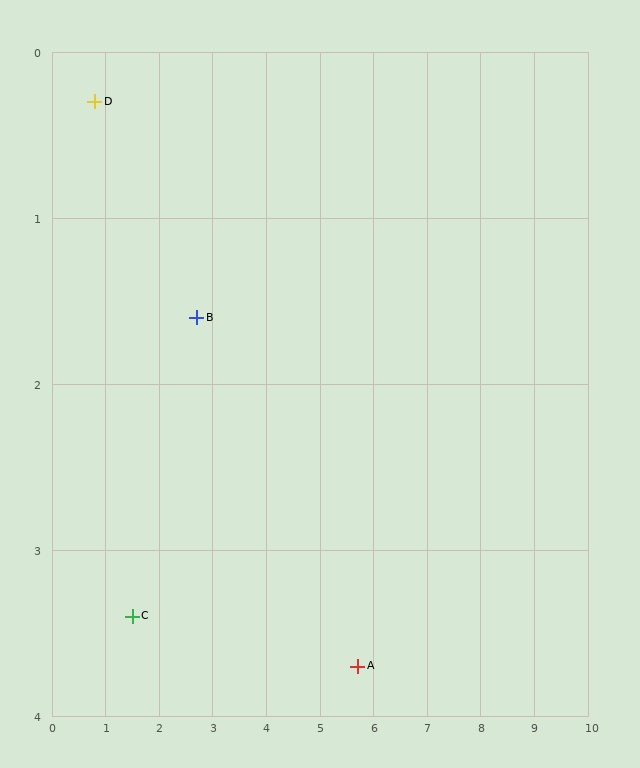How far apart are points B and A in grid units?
Points B and A are about 3.7 grid units apart.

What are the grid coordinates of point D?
Point D is at approximately (0.8, 0.3).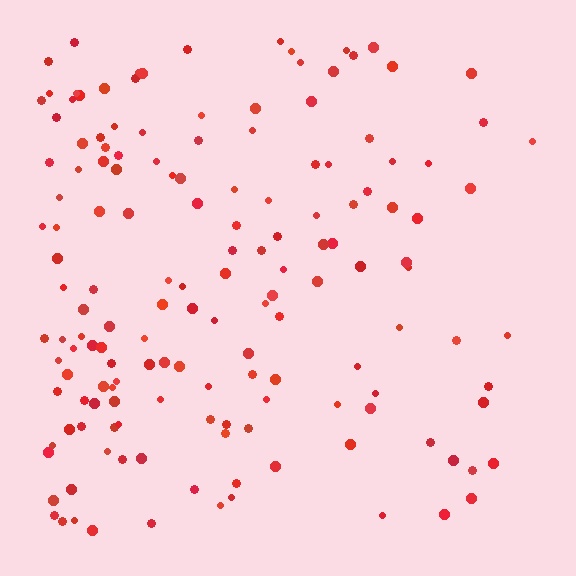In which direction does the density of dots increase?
From right to left, with the left side densest.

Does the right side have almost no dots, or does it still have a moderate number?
Still a moderate number, just noticeably fewer than the left.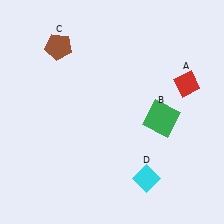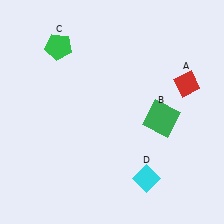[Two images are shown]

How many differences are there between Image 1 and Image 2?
There is 1 difference between the two images.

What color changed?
The pentagon (C) changed from brown in Image 1 to green in Image 2.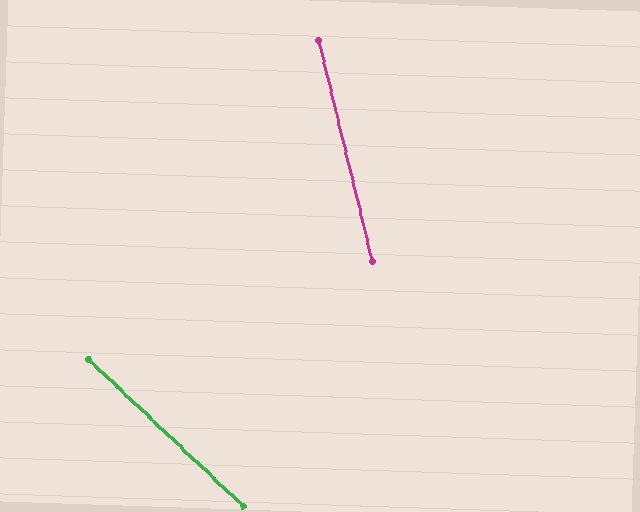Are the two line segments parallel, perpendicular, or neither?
Neither parallel nor perpendicular — they differ by about 33°.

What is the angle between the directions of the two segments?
Approximately 33 degrees.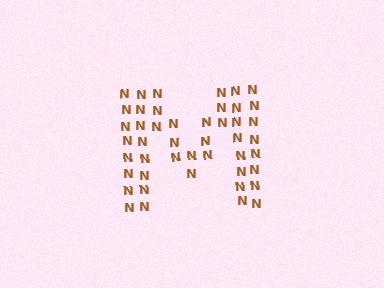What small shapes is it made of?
It is made of small letter N's.